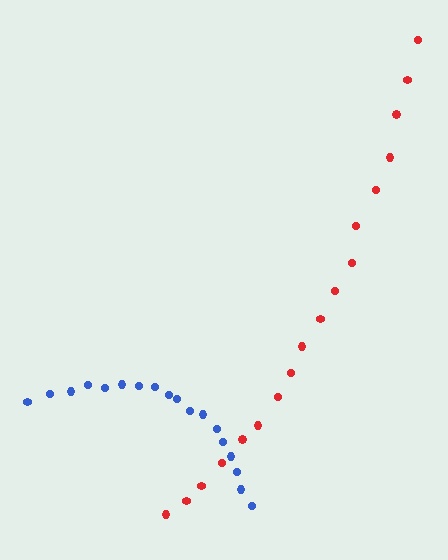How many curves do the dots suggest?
There are 2 distinct paths.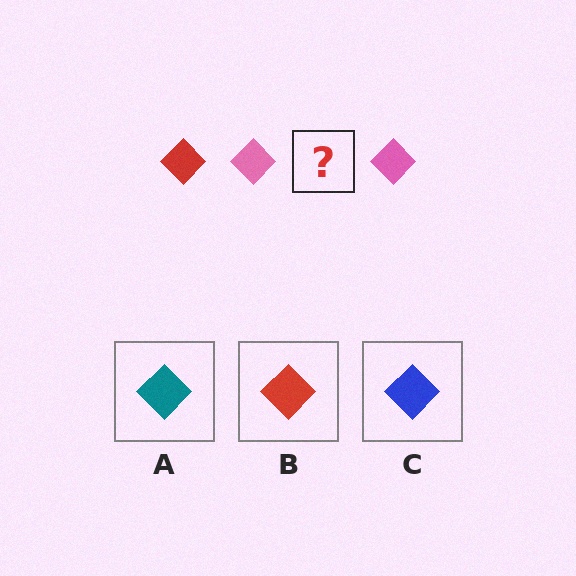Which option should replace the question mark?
Option B.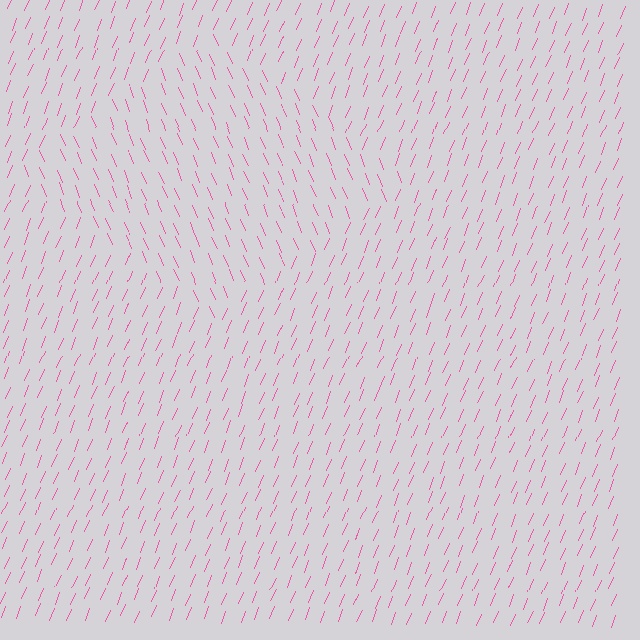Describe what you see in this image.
The image is filled with small pink line segments. A diamond region in the image has lines oriented differently from the surrounding lines, creating a visible texture boundary.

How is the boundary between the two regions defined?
The boundary is defined purely by a change in line orientation (approximately 45 degrees difference). All lines are the same color and thickness.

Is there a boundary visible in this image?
Yes, there is a texture boundary formed by a change in line orientation.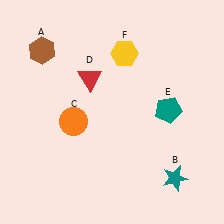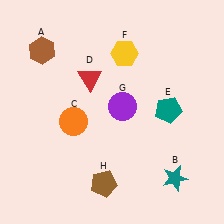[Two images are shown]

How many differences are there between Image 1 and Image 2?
There are 2 differences between the two images.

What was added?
A purple circle (G), a brown pentagon (H) were added in Image 2.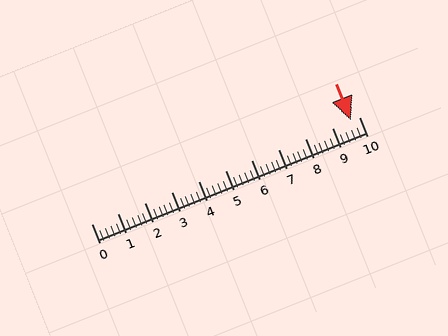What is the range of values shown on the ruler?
The ruler shows values from 0 to 10.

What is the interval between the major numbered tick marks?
The major tick marks are spaced 1 units apart.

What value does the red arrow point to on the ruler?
The red arrow points to approximately 9.7.